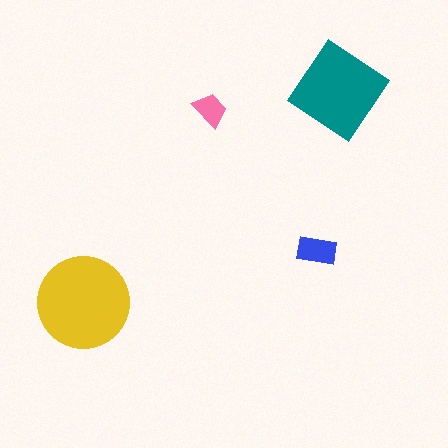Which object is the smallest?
The pink trapezoid.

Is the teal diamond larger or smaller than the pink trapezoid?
Larger.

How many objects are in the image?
There are 4 objects in the image.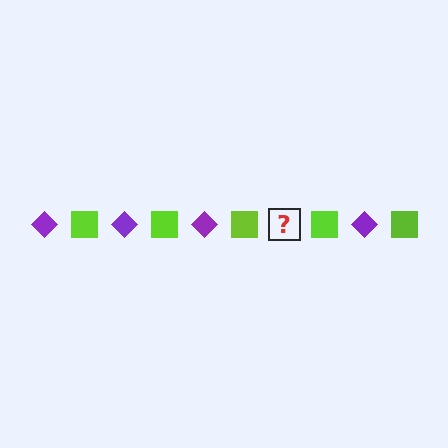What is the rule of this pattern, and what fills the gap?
The rule is that the pattern alternates between purple diamond and lime square. The gap should be filled with a purple diamond.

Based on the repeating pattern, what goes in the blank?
The blank should be a purple diamond.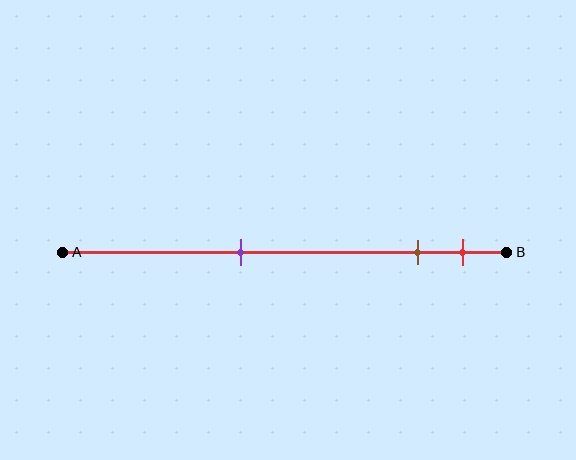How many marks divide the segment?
There are 3 marks dividing the segment.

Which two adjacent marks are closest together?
The brown and red marks are the closest adjacent pair.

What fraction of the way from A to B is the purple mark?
The purple mark is approximately 40% (0.4) of the way from A to B.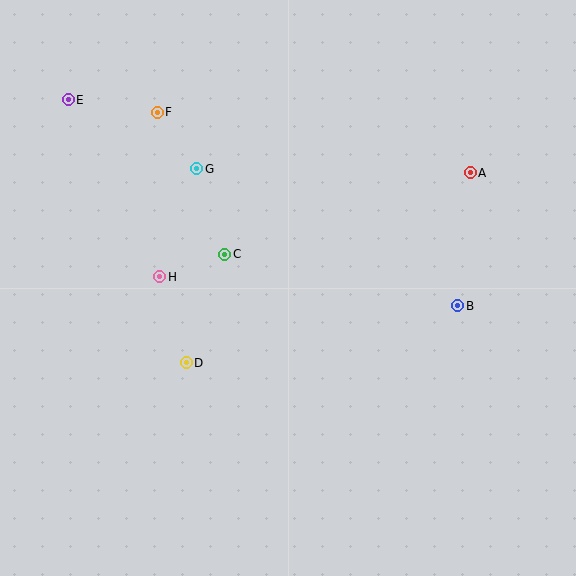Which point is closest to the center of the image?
Point C at (225, 254) is closest to the center.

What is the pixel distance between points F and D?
The distance between F and D is 252 pixels.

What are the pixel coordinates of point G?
Point G is at (197, 169).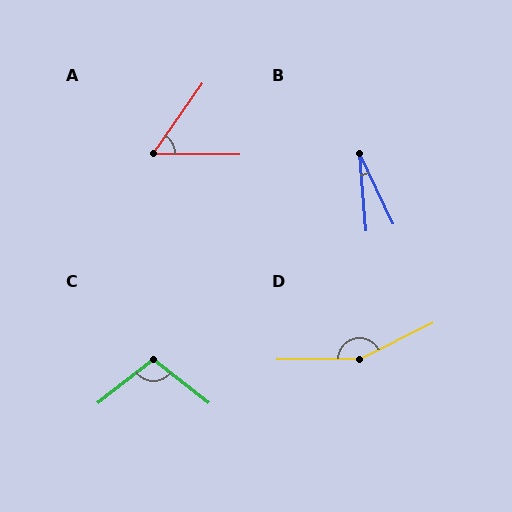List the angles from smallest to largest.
B (21°), A (55°), C (103°), D (153°).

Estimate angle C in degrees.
Approximately 103 degrees.